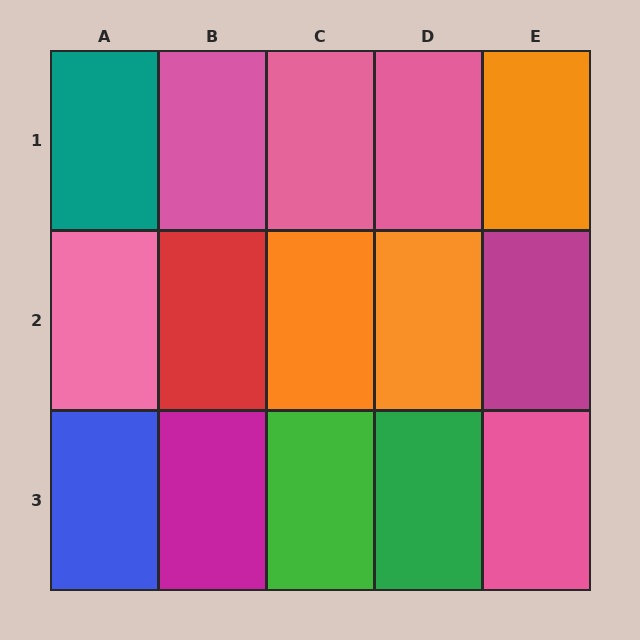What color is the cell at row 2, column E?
Magenta.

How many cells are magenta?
2 cells are magenta.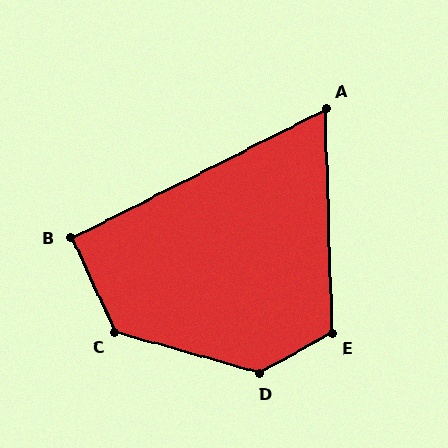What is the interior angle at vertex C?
Approximately 131 degrees (obtuse).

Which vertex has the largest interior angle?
D, at approximately 135 degrees.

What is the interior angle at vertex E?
Approximately 118 degrees (obtuse).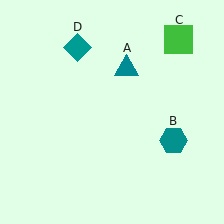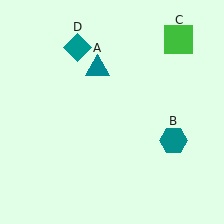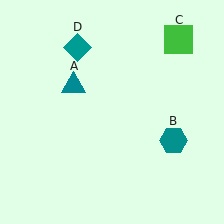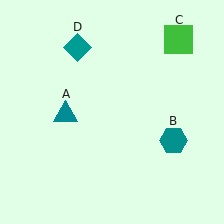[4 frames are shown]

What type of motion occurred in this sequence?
The teal triangle (object A) rotated counterclockwise around the center of the scene.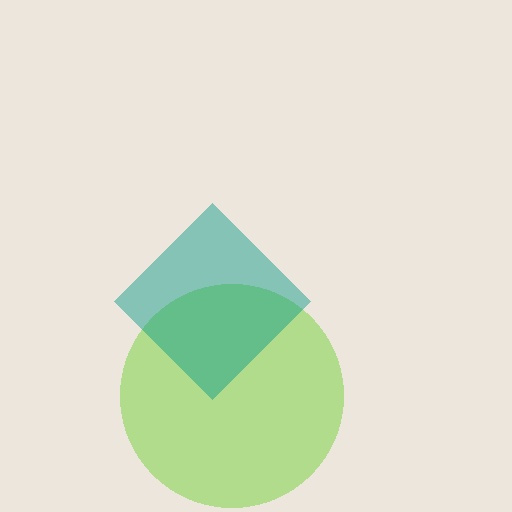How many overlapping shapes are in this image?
There are 2 overlapping shapes in the image.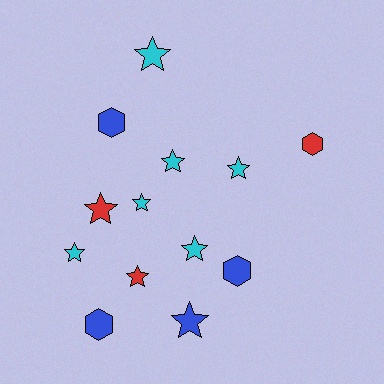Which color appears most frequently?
Cyan, with 6 objects.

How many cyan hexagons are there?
There are no cyan hexagons.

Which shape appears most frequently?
Star, with 9 objects.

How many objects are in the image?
There are 13 objects.